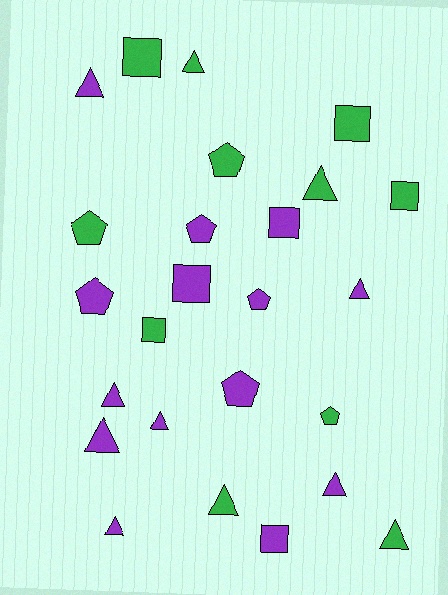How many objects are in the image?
There are 25 objects.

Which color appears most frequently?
Purple, with 14 objects.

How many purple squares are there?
There are 3 purple squares.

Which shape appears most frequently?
Triangle, with 11 objects.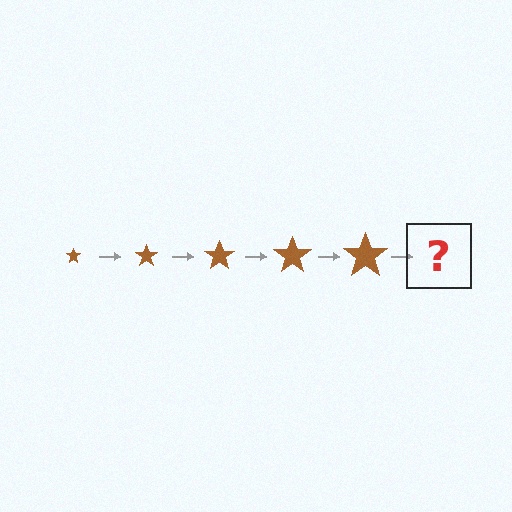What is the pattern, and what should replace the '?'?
The pattern is that the star gets progressively larger each step. The '?' should be a brown star, larger than the previous one.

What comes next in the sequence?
The next element should be a brown star, larger than the previous one.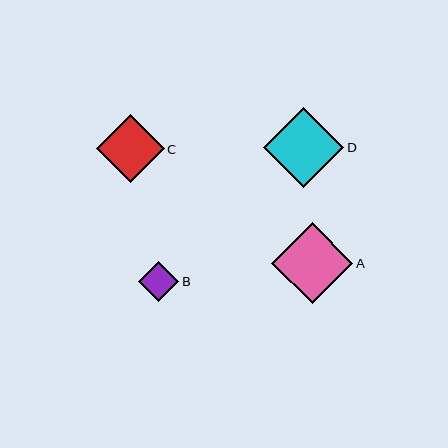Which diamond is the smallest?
Diamond B is the smallest with a size of approximately 40 pixels.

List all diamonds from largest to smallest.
From largest to smallest: A, D, C, B.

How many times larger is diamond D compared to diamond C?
Diamond D is approximately 1.2 times the size of diamond C.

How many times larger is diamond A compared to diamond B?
Diamond A is approximately 2.0 times the size of diamond B.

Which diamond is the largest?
Diamond A is the largest with a size of approximately 81 pixels.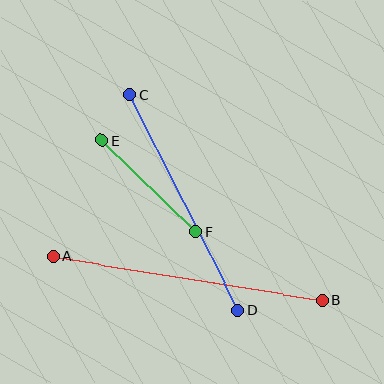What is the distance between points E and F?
The distance is approximately 131 pixels.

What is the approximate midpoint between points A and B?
The midpoint is at approximately (188, 278) pixels.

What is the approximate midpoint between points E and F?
The midpoint is at approximately (149, 186) pixels.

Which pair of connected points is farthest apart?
Points A and B are farthest apart.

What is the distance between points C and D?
The distance is approximately 242 pixels.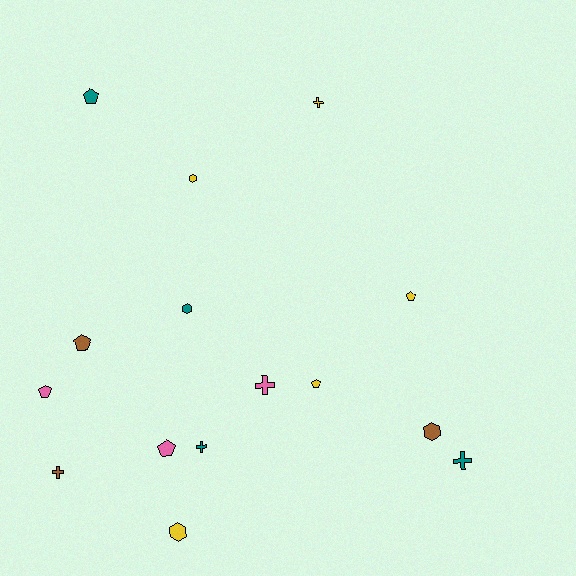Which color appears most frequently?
Yellow, with 5 objects.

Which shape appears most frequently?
Pentagon, with 6 objects.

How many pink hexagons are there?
There are no pink hexagons.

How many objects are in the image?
There are 15 objects.